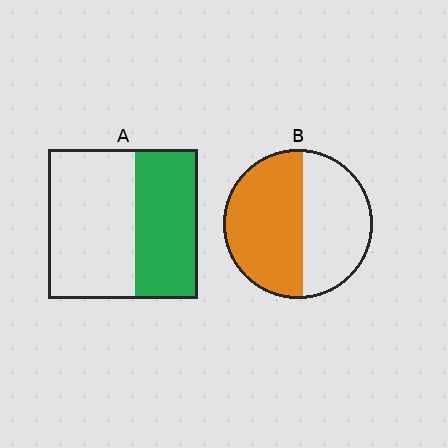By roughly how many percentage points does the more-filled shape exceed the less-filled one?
By roughly 10 percentage points (B over A).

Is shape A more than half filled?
No.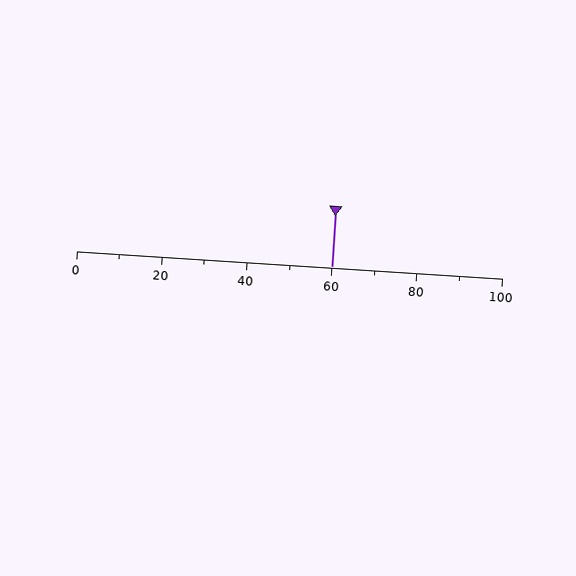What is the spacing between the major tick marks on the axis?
The major ticks are spaced 20 apart.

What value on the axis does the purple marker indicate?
The marker indicates approximately 60.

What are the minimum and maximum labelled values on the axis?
The axis runs from 0 to 100.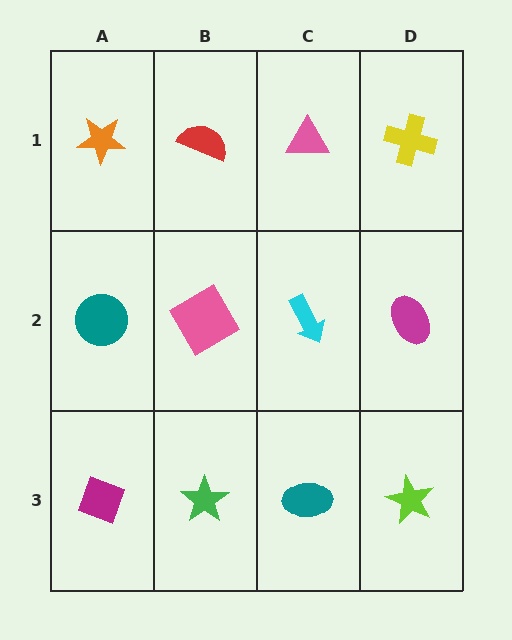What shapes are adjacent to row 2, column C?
A pink triangle (row 1, column C), a teal ellipse (row 3, column C), a pink diamond (row 2, column B), a magenta ellipse (row 2, column D).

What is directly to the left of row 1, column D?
A pink triangle.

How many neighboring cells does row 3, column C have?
3.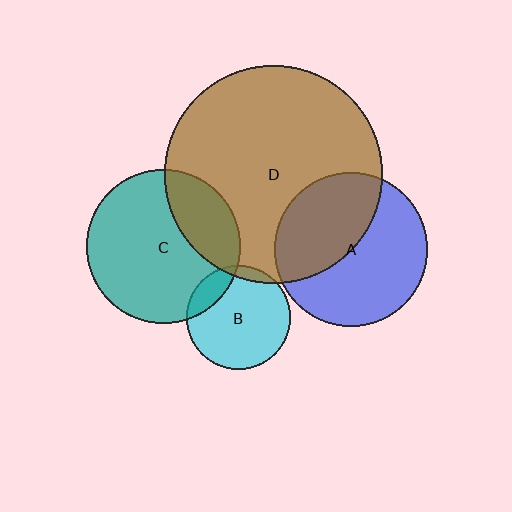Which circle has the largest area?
Circle D (brown).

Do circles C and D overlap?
Yes.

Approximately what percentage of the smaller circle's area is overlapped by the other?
Approximately 25%.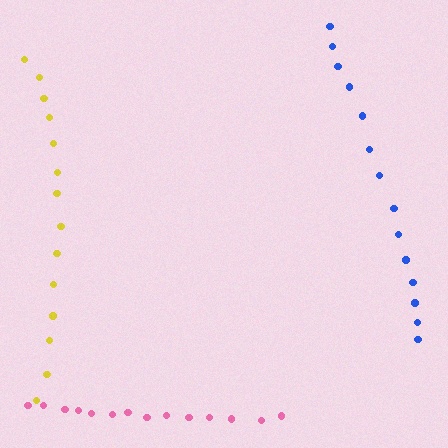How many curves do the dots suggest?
There are 3 distinct paths.